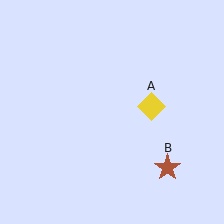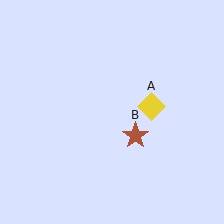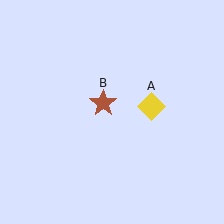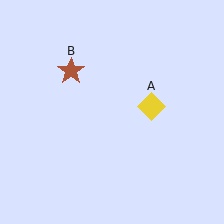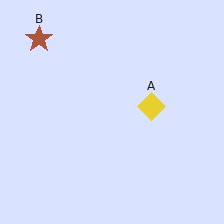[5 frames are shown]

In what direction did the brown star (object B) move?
The brown star (object B) moved up and to the left.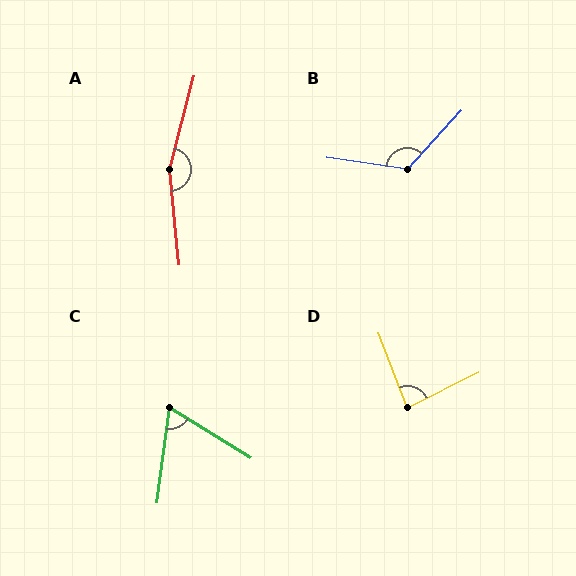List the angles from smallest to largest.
C (66°), D (85°), B (125°), A (159°).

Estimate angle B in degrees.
Approximately 125 degrees.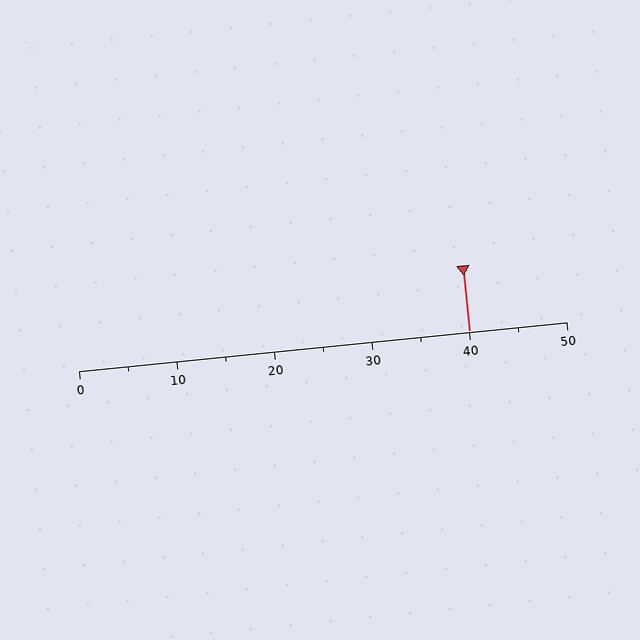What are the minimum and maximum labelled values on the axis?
The axis runs from 0 to 50.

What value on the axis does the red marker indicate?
The marker indicates approximately 40.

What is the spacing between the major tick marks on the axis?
The major ticks are spaced 10 apart.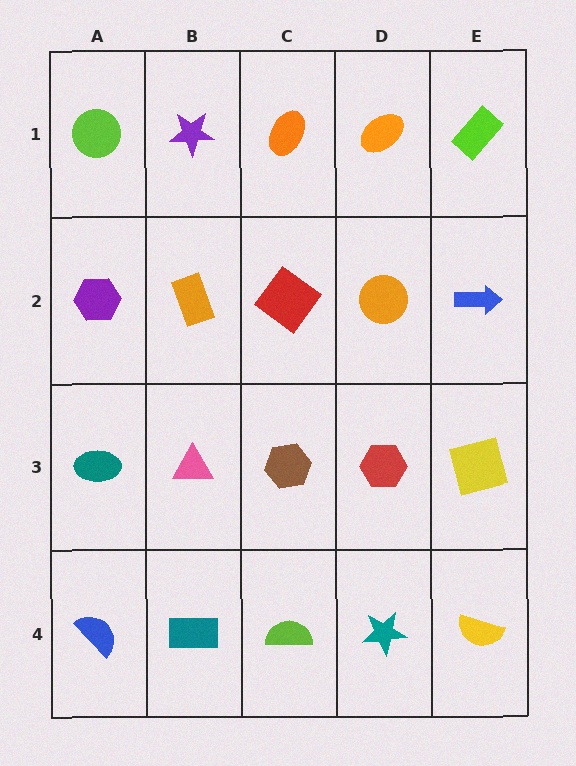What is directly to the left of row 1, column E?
An orange ellipse.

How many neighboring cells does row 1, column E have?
2.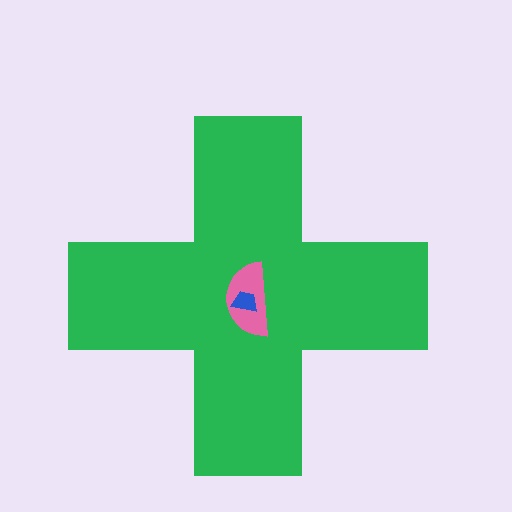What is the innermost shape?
The blue trapezoid.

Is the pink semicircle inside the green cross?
Yes.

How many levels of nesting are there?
3.